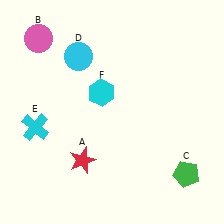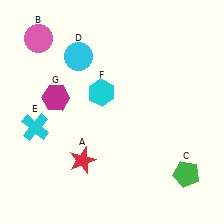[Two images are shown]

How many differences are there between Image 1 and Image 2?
There is 1 difference between the two images.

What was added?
A magenta hexagon (G) was added in Image 2.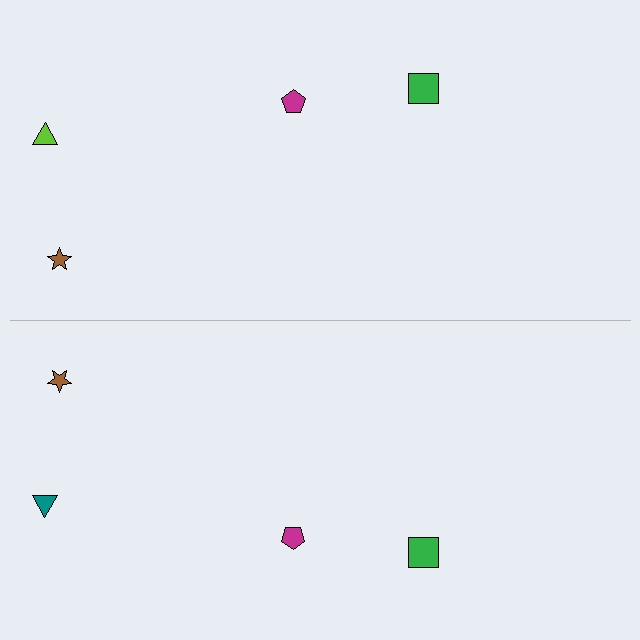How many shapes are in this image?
There are 8 shapes in this image.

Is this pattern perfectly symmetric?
No, the pattern is not perfectly symmetric. The teal triangle on the bottom side breaks the symmetry — its mirror counterpart is lime.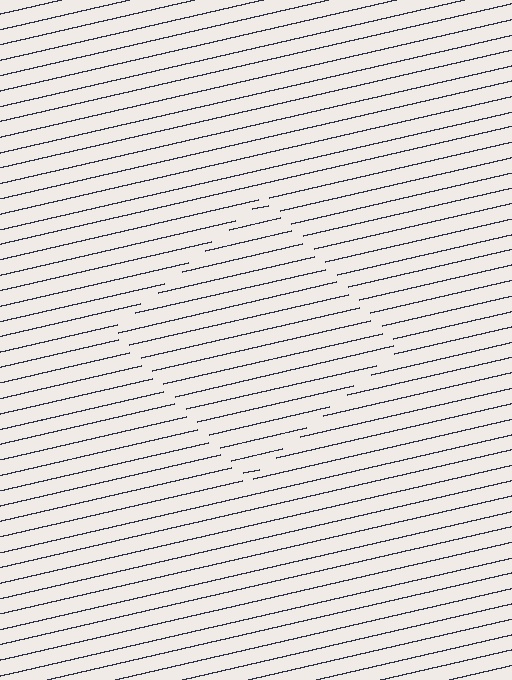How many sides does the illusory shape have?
4 sides — the line-ends trace a square.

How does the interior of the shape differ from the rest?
The interior of the shape contains the same grating, shifted by half a period — the contour is defined by the phase discontinuity where line-ends from the inner and outer gratings abut.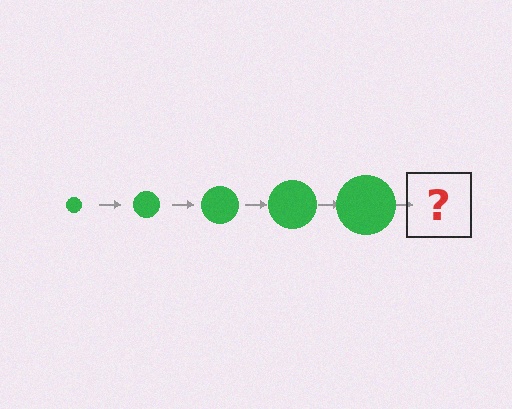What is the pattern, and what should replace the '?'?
The pattern is that the circle gets progressively larger each step. The '?' should be a green circle, larger than the previous one.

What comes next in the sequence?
The next element should be a green circle, larger than the previous one.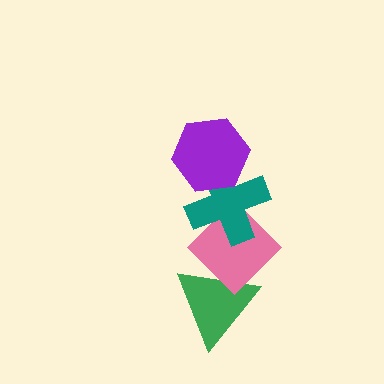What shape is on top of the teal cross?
The purple hexagon is on top of the teal cross.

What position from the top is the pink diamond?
The pink diamond is 3rd from the top.